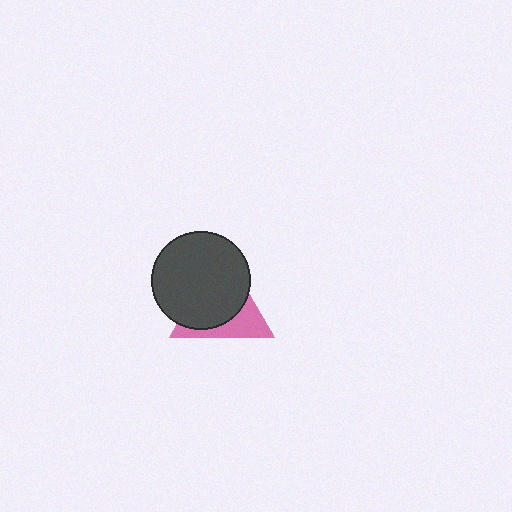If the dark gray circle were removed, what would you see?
You would see the complete pink triangle.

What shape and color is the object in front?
The object in front is a dark gray circle.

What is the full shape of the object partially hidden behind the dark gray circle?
The partially hidden object is a pink triangle.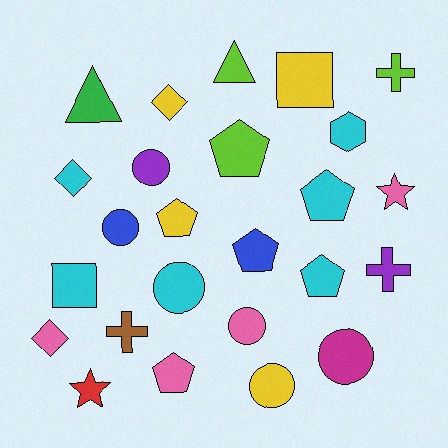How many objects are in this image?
There are 25 objects.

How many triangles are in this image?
There are 2 triangles.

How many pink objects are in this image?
There are 4 pink objects.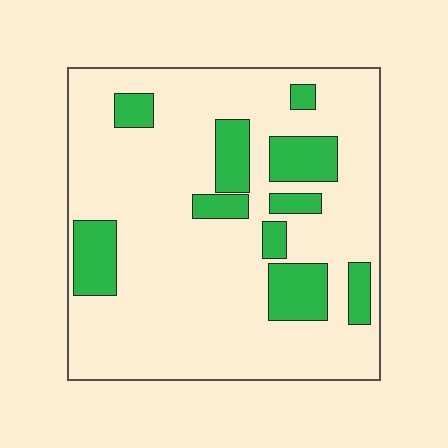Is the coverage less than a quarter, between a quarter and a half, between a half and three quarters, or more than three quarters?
Less than a quarter.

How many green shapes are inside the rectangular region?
10.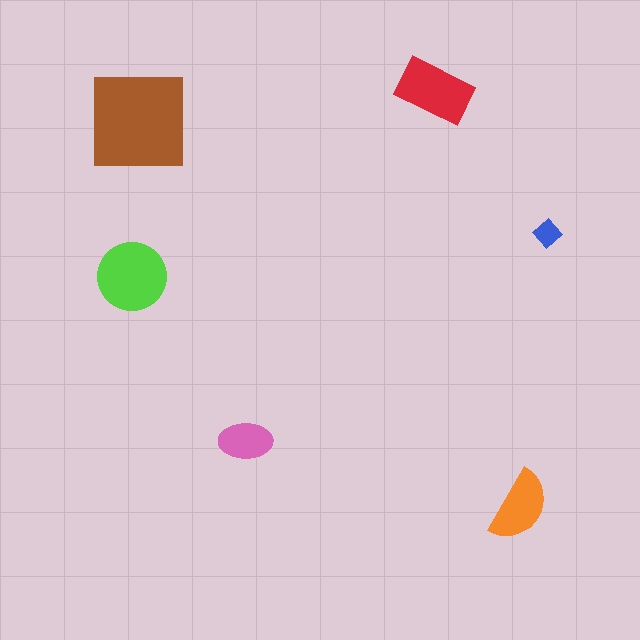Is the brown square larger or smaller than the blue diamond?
Larger.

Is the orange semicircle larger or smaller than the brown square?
Smaller.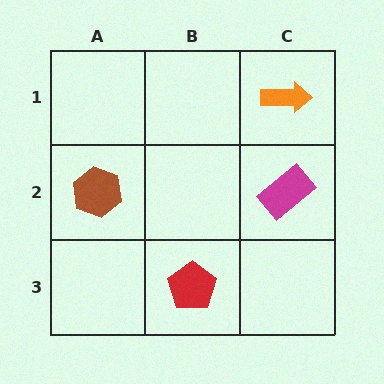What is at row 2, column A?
A brown hexagon.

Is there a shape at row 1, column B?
No, that cell is empty.